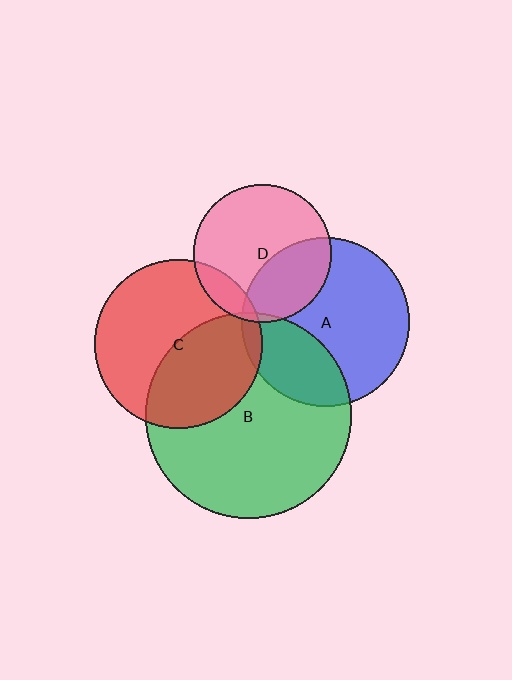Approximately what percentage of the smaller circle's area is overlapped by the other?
Approximately 5%.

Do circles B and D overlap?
Yes.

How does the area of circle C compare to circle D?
Approximately 1.5 times.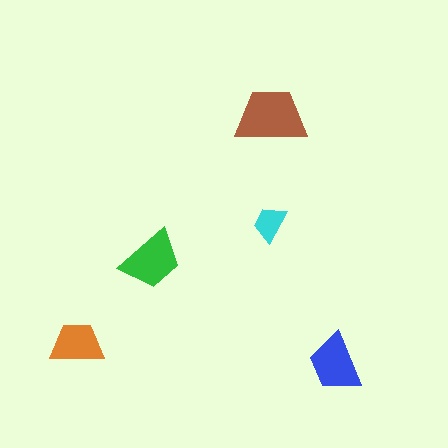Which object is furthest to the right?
The blue trapezoid is rightmost.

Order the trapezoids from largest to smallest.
the brown one, the green one, the blue one, the orange one, the cyan one.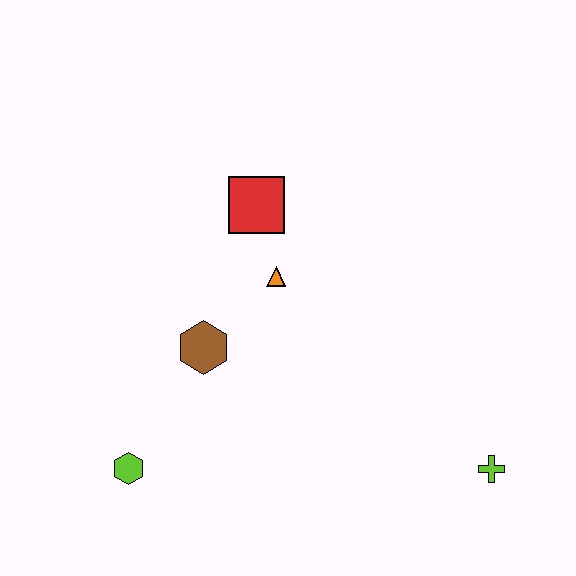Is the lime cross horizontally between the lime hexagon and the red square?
No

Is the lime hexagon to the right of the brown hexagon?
No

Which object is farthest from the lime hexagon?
The lime cross is farthest from the lime hexagon.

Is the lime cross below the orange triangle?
Yes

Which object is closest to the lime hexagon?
The brown hexagon is closest to the lime hexagon.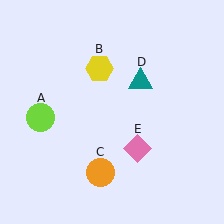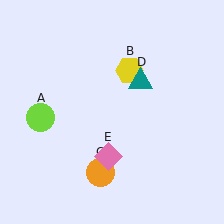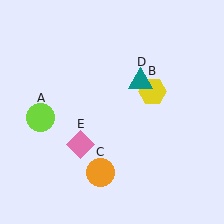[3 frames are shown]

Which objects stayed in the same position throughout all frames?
Lime circle (object A) and orange circle (object C) and teal triangle (object D) remained stationary.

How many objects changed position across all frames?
2 objects changed position: yellow hexagon (object B), pink diamond (object E).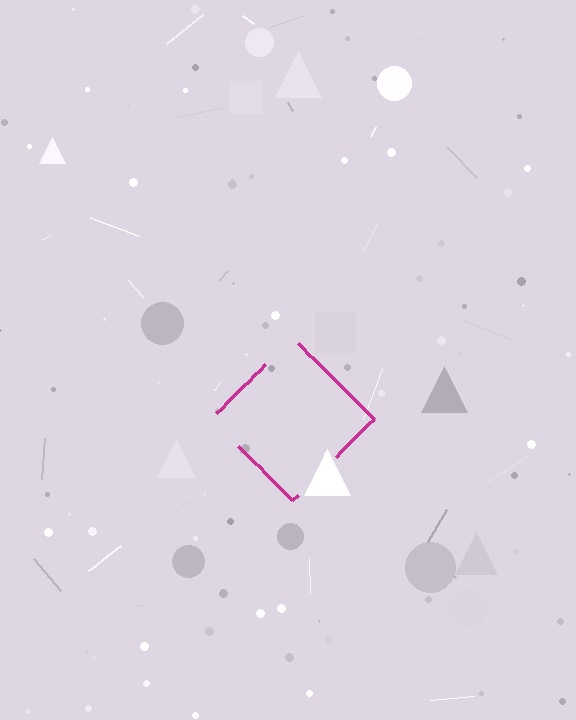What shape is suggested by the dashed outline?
The dashed outline suggests a diamond.